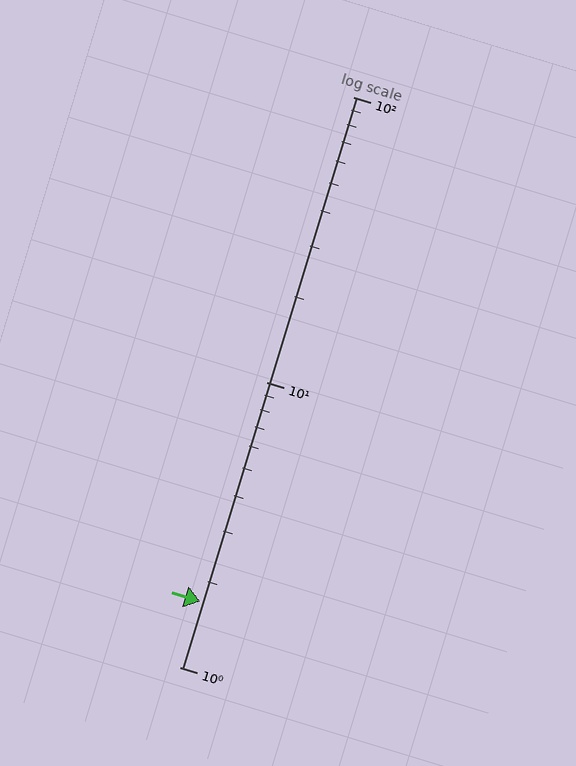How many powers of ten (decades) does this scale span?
The scale spans 2 decades, from 1 to 100.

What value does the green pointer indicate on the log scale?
The pointer indicates approximately 1.7.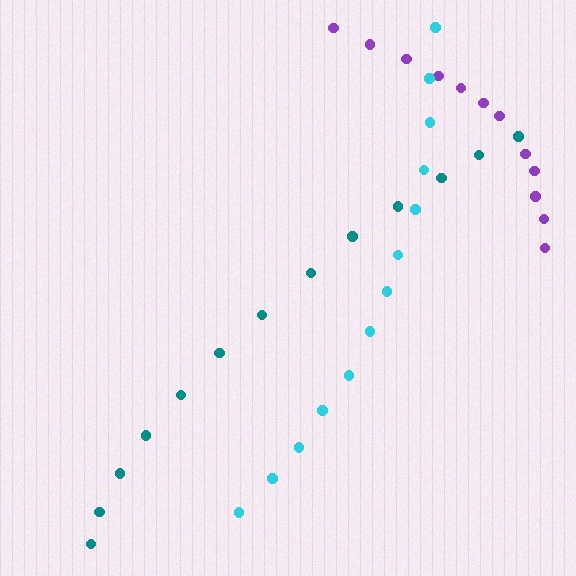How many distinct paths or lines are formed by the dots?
There are 3 distinct paths.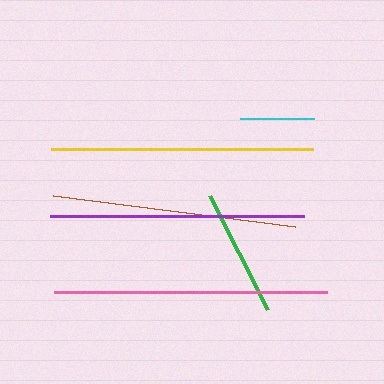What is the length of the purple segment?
The purple segment is approximately 254 pixels long.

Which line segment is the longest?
The pink line is the longest at approximately 272 pixels.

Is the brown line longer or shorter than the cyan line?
The brown line is longer than the cyan line.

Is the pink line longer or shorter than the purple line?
The pink line is longer than the purple line.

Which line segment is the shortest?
The cyan line is the shortest at approximately 74 pixels.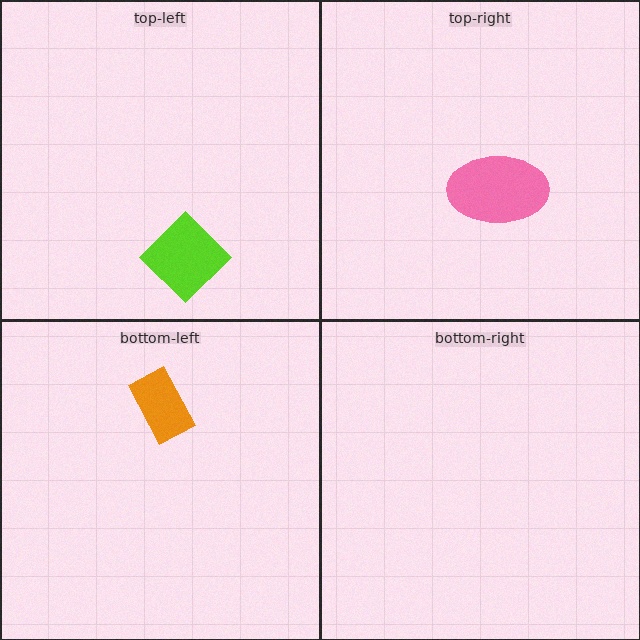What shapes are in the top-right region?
The pink ellipse.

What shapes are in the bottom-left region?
The orange rectangle.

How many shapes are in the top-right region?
1.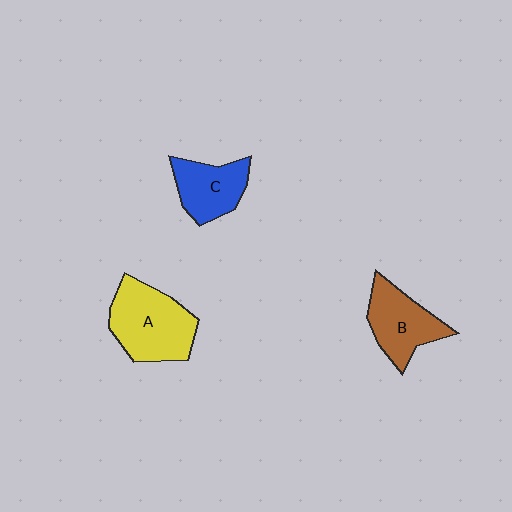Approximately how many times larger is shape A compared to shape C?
Approximately 1.5 times.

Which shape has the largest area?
Shape A (yellow).